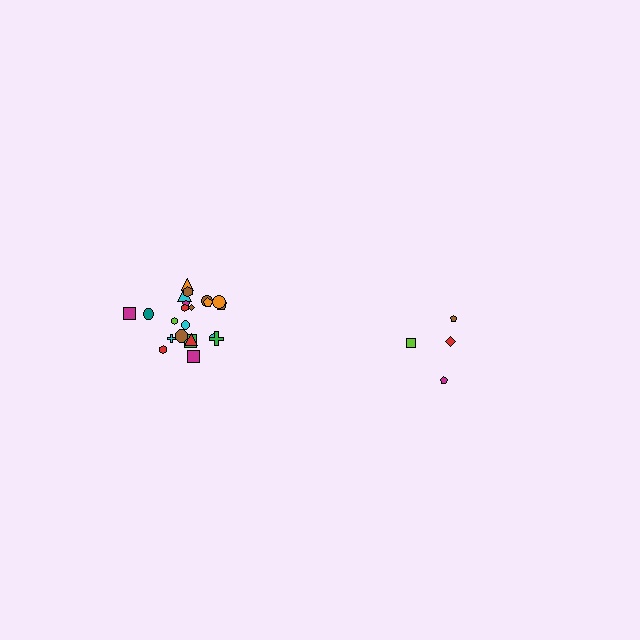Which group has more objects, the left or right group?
The left group.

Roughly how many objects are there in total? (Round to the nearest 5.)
Roughly 25 objects in total.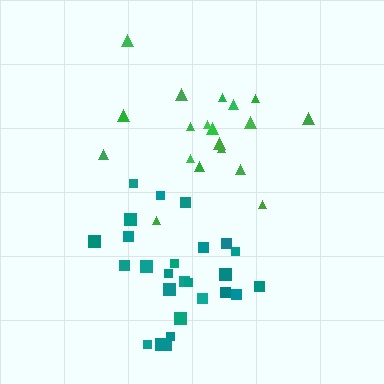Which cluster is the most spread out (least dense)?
Green.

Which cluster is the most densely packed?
Teal.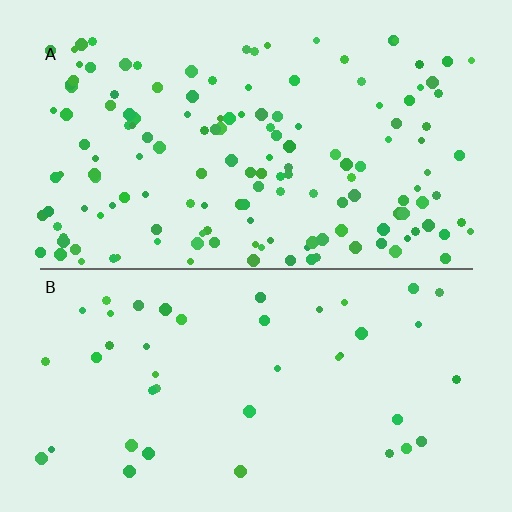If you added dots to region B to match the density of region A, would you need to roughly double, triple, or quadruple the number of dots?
Approximately quadruple.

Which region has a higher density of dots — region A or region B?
A (the top).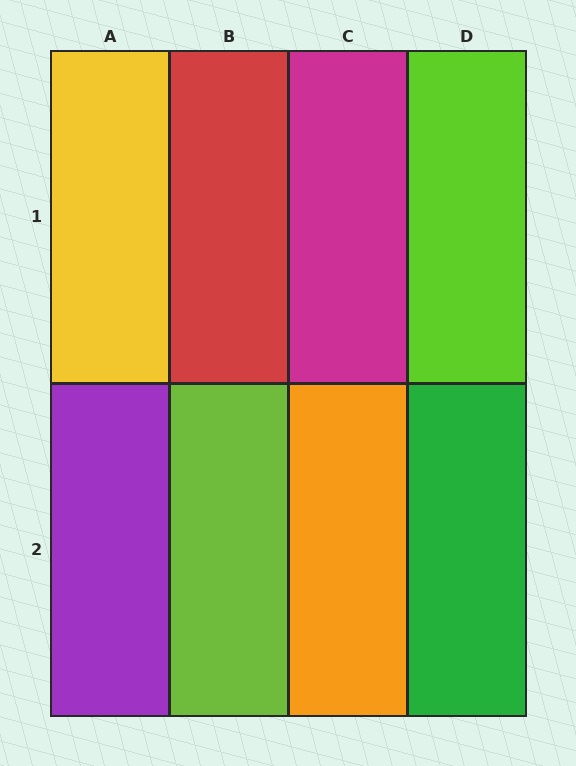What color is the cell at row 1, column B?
Red.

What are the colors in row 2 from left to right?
Purple, lime, orange, green.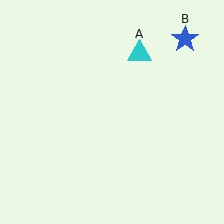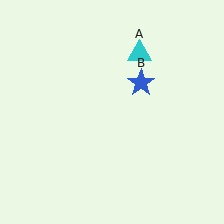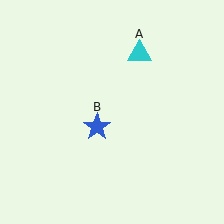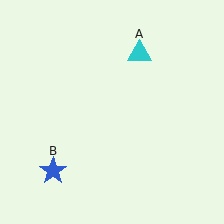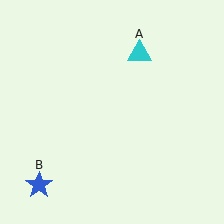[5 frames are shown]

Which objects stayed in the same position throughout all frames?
Cyan triangle (object A) remained stationary.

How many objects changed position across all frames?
1 object changed position: blue star (object B).